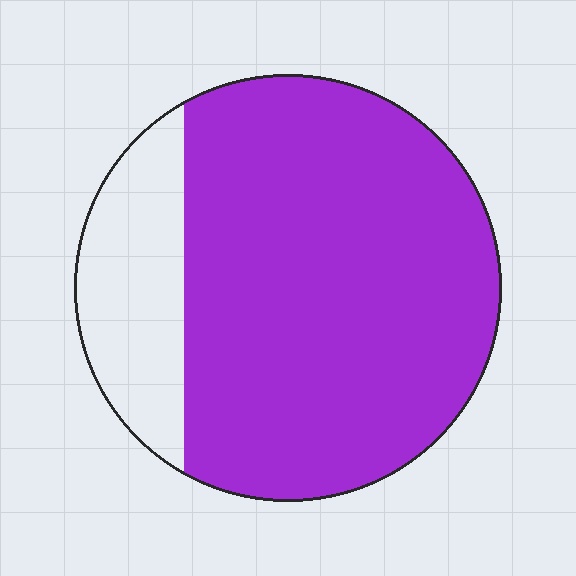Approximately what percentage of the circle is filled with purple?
Approximately 80%.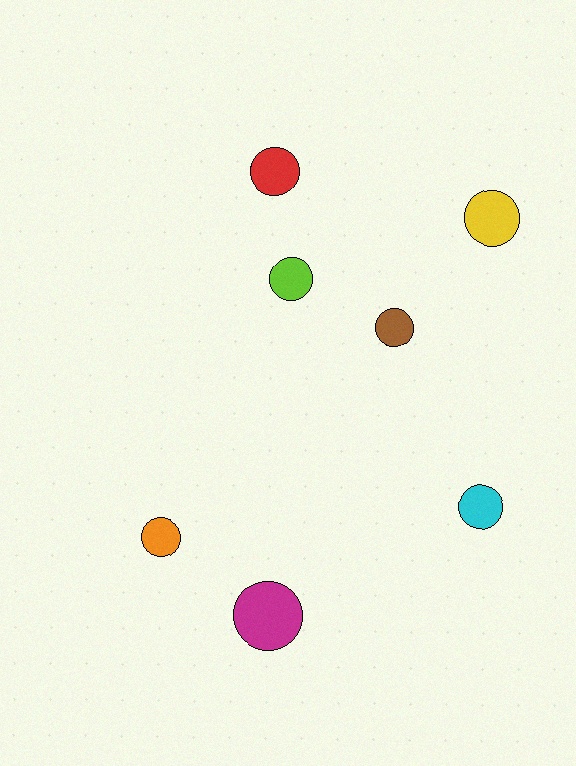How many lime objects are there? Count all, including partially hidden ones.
There is 1 lime object.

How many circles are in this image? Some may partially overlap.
There are 7 circles.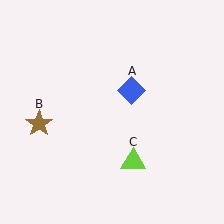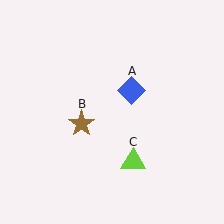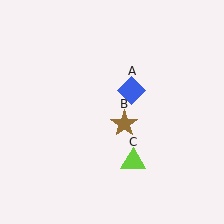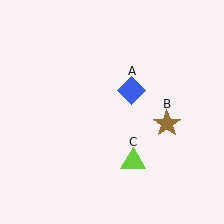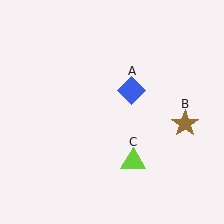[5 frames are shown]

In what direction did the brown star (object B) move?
The brown star (object B) moved right.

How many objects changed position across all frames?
1 object changed position: brown star (object B).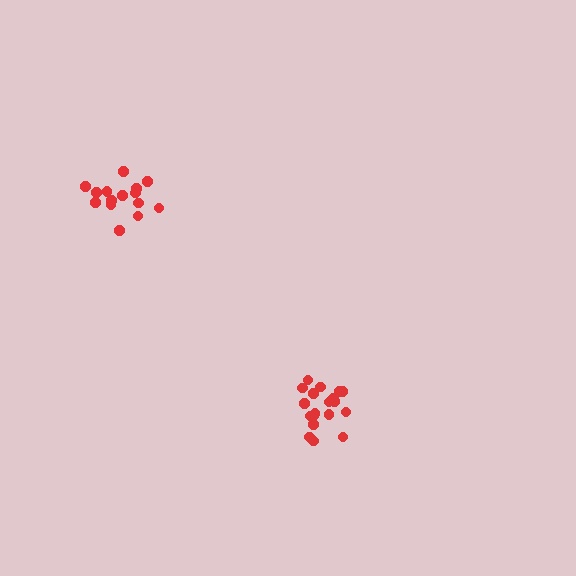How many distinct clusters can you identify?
There are 2 distinct clusters.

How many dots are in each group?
Group 1: 19 dots, Group 2: 15 dots (34 total).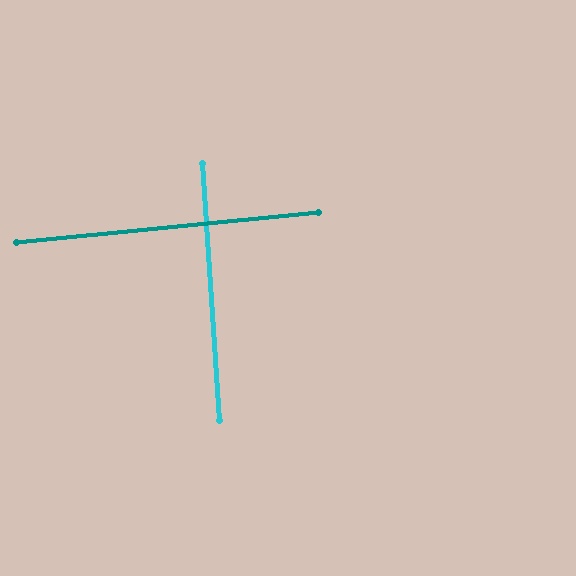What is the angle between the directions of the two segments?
Approximately 88 degrees.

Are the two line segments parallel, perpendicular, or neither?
Perpendicular — they meet at approximately 88°.